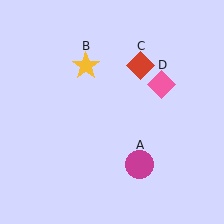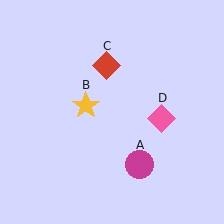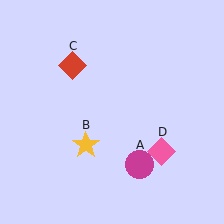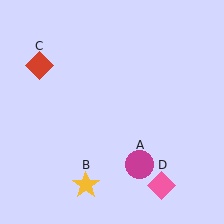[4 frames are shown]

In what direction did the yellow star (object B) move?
The yellow star (object B) moved down.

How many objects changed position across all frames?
3 objects changed position: yellow star (object B), red diamond (object C), pink diamond (object D).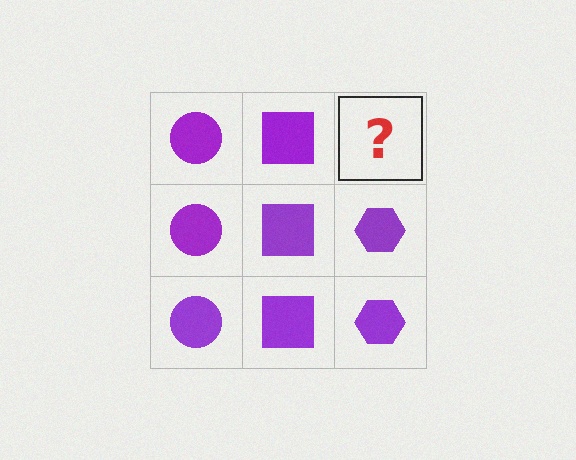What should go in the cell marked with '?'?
The missing cell should contain a purple hexagon.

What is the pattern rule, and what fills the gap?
The rule is that each column has a consistent shape. The gap should be filled with a purple hexagon.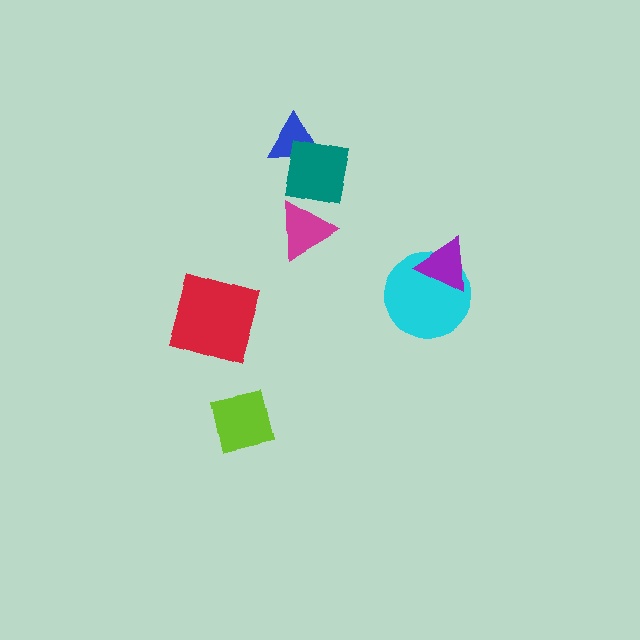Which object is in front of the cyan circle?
The purple triangle is in front of the cyan circle.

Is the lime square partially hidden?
No, no other shape covers it.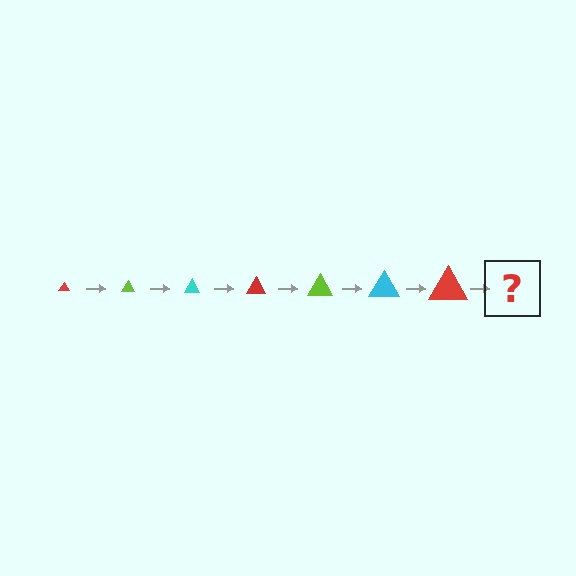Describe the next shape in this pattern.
It should be a lime triangle, larger than the previous one.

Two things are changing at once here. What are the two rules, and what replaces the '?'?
The two rules are that the triangle grows larger each step and the color cycles through red, lime, and cyan. The '?' should be a lime triangle, larger than the previous one.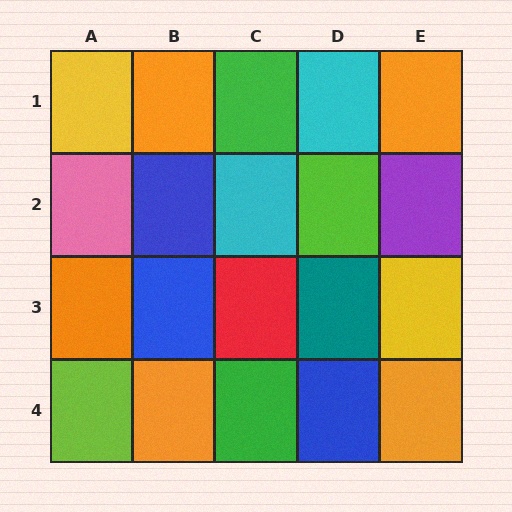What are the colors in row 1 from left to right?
Yellow, orange, green, cyan, orange.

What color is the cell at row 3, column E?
Yellow.